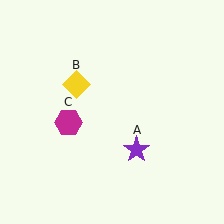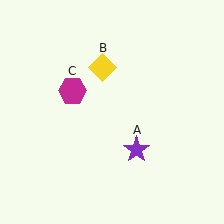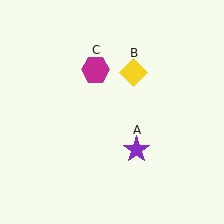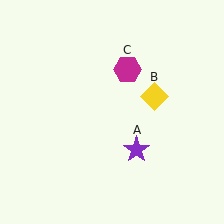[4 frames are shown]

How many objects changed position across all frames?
2 objects changed position: yellow diamond (object B), magenta hexagon (object C).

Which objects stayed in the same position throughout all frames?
Purple star (object A) remained stationary.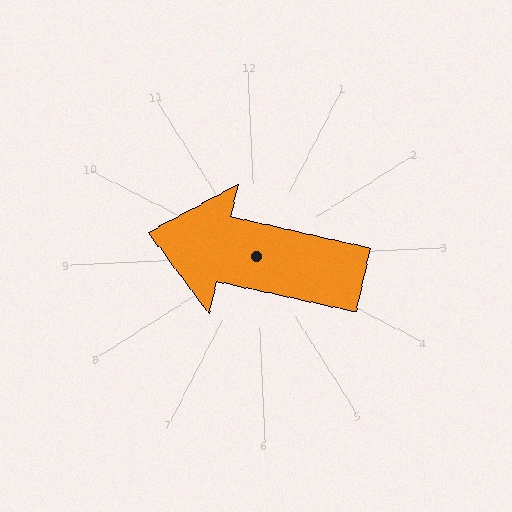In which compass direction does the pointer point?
West.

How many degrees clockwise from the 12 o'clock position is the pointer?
Approximately 285 degrees.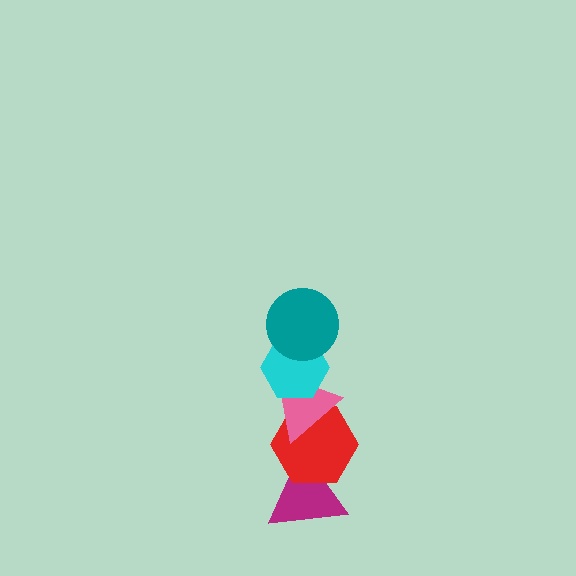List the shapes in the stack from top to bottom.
From top to bottom: the teal circle, the cyan hexagon, the pink triangle, the red hexagon, the magenta triangle.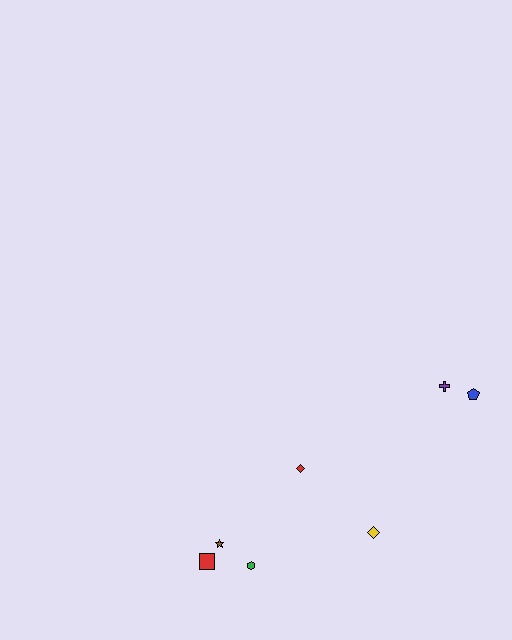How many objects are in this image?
There are 7 objects.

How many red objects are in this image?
There are 2 red objects.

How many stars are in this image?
There is 1 star.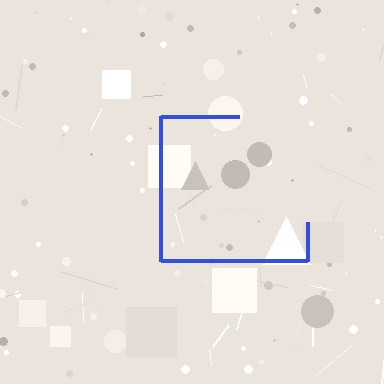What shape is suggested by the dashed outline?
The dashed outline suggests a square.